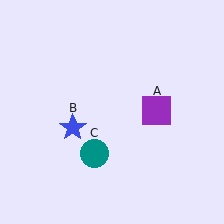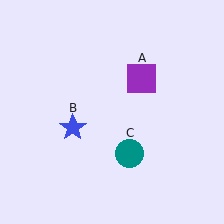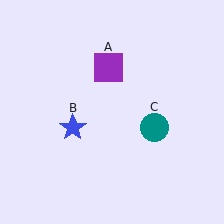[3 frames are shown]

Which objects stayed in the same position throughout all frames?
Blue star (object B) remained stationary.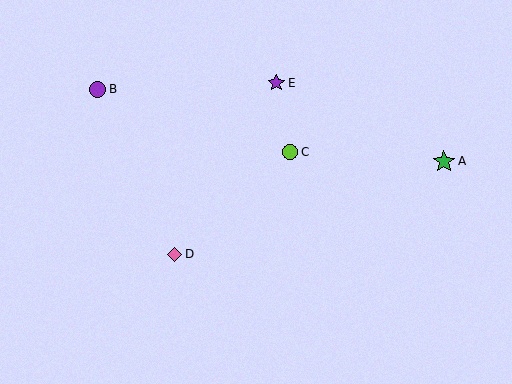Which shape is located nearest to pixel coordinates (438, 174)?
The green star (labeled A) at (444, 161) is nearest to that location.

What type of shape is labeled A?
Shape A is a green star.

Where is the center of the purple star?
The center of the purple star is at (276, 83).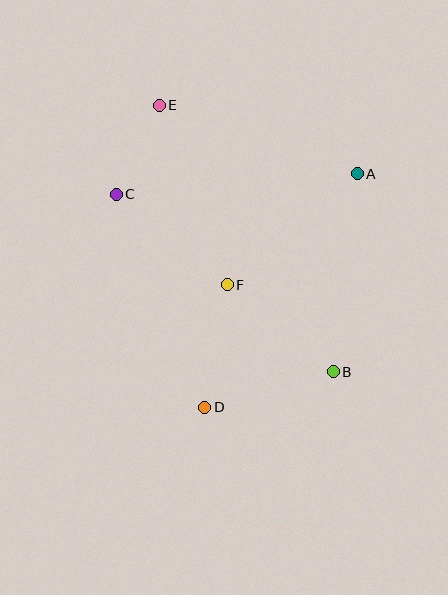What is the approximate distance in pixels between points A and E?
The distance between A and E is approximately 210 pixels.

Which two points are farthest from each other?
Points B and E are farthest from each other.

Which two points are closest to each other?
Points C and E are closest to each other.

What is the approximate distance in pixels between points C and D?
The distance between C and D is approximately 231 pixels.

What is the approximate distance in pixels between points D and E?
The distance between D and E is approximately 306 pixels.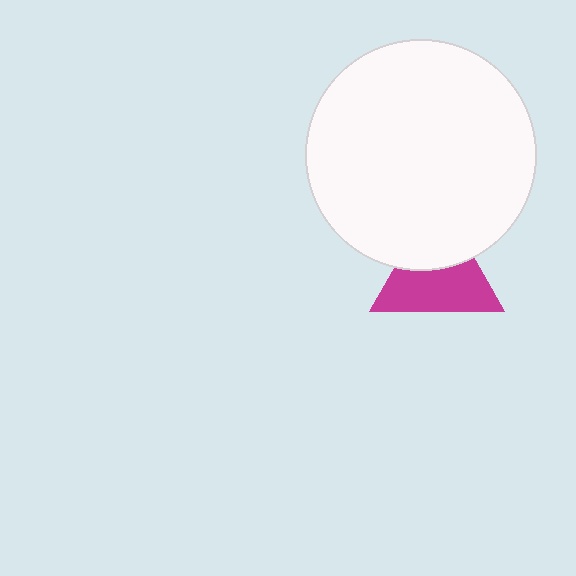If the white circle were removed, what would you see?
You would see the complete magenta triangle.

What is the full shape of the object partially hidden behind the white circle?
The partially hidden object is a magenta triangle.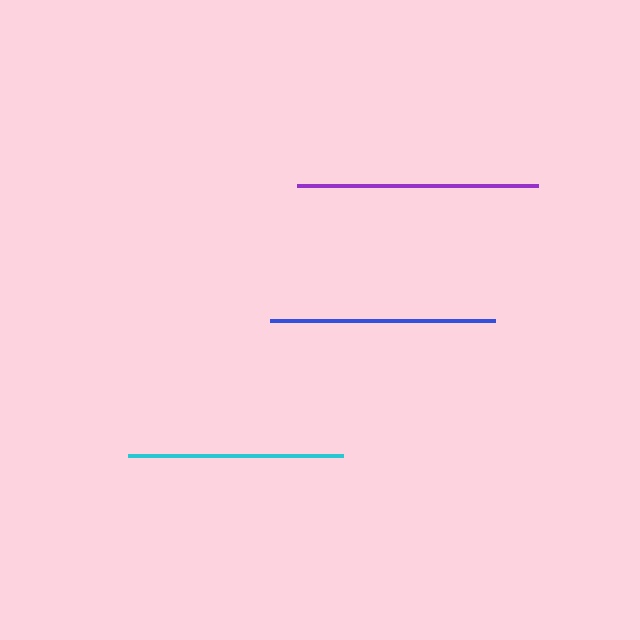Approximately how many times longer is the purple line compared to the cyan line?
The purple line is approximately 1.1 times the length of the cyan line.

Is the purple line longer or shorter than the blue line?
The purple line is longer than the blue line.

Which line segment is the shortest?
The cyan line is the shortest at approximately 215 pixels.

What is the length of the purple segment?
The purple segment is approximately 241 pixels long.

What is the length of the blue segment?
The blue segment is approximately 225 pixels long.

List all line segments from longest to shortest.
From longest to shortest: purple, blue, cyan.